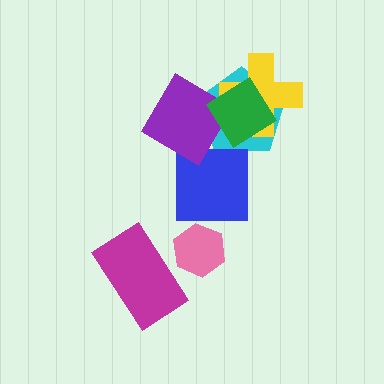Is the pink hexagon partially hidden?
No, no other shape covers it.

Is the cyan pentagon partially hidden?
Yes, it is partially covered by another shape.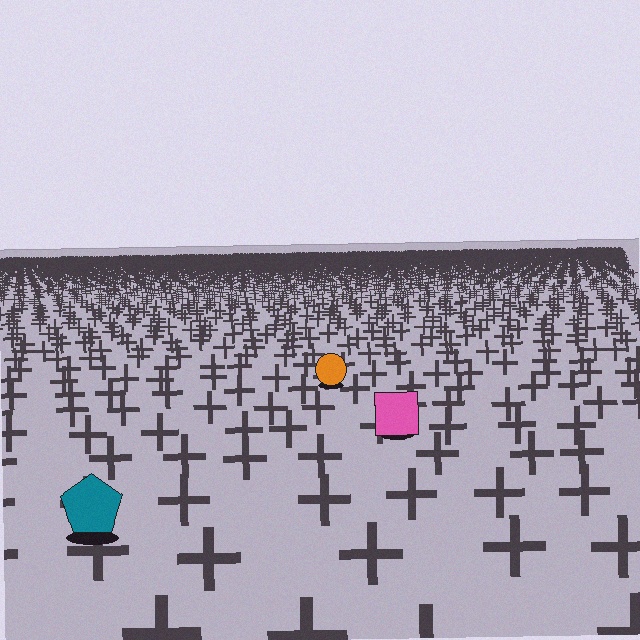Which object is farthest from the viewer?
The orange circle is farthest from the viewer. It appears smaller and the ground texture around it is denser.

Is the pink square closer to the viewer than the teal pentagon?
No. The teal pentagon is closer — you can tell from the texture gradient: the ground texture is coarser near it.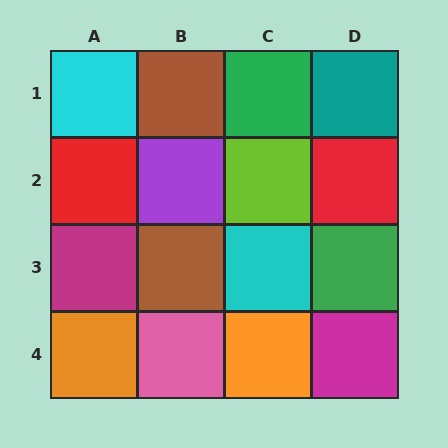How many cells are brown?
2 cells are brown.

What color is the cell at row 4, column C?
Orange.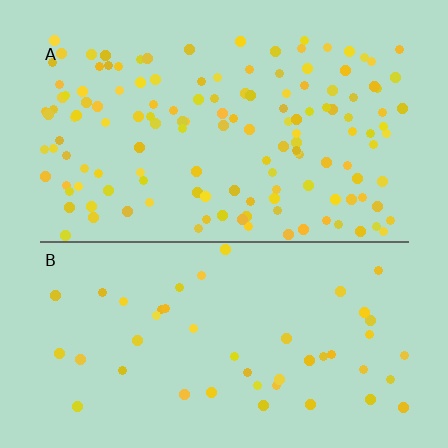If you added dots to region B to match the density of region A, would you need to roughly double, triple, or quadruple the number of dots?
Approximately triple.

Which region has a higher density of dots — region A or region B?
A (the top).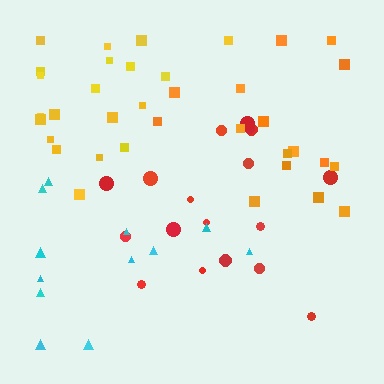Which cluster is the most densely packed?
Red.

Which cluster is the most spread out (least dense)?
Cyan.